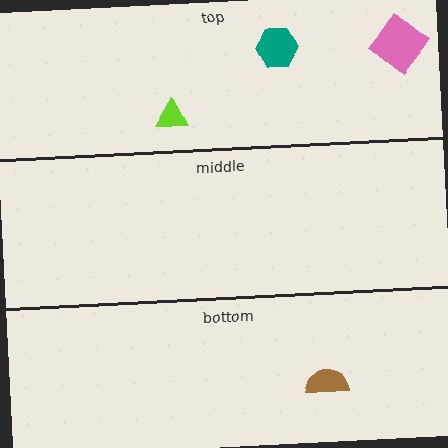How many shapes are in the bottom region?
1.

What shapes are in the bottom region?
The brown semicircle.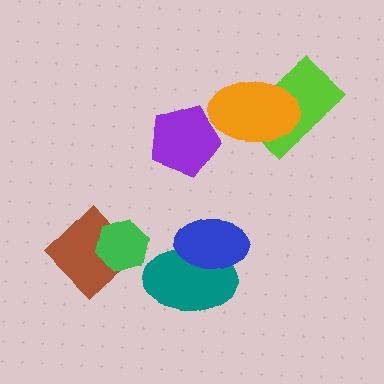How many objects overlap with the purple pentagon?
1 object overlaps with the purple pentagon.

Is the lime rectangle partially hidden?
Yes, it is partially covered by another shape.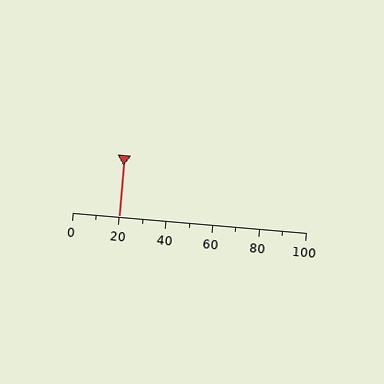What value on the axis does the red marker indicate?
The marker indicates approximately 20.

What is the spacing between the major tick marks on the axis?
The major ticks are spaced 20 apart.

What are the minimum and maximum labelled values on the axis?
The axis runs from 0 to 100.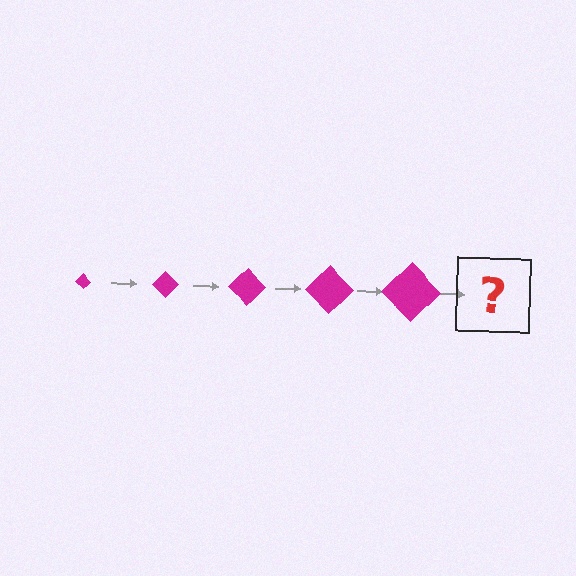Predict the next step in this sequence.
The next step is a magenta diamond, larger than the previous one.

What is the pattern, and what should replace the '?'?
The pattern is that the diamond gets progressively larger each step. The '?' should be a magenta diamond, larger than the previous one.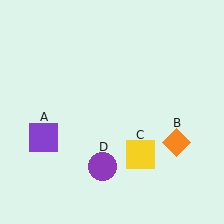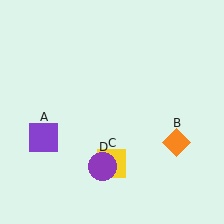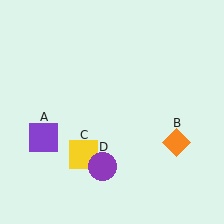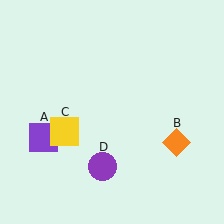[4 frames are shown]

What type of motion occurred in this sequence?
The yellow square (object C) rotated clockwise around the center of the scene.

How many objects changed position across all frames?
1 object changed position: yellow square (object C).